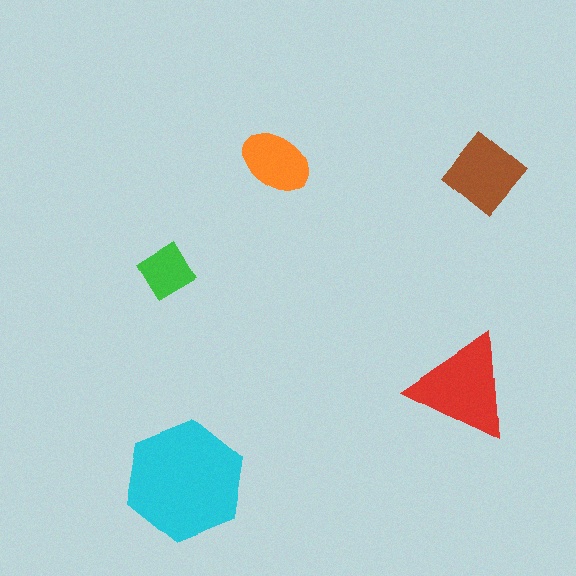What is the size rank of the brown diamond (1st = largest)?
3rd.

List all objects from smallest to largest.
The green diamond, the orange ellipse, the brown diamond, the red triangle, the cyan hexagon.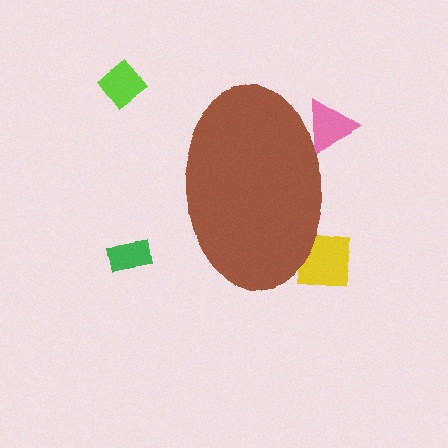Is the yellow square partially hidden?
Yes, the yellow square is partially hidden behind the brown ellipse.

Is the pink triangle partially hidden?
Yes, the pink triangle is partially hidden behind the brown ellipse.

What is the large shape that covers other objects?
A brown ellipse.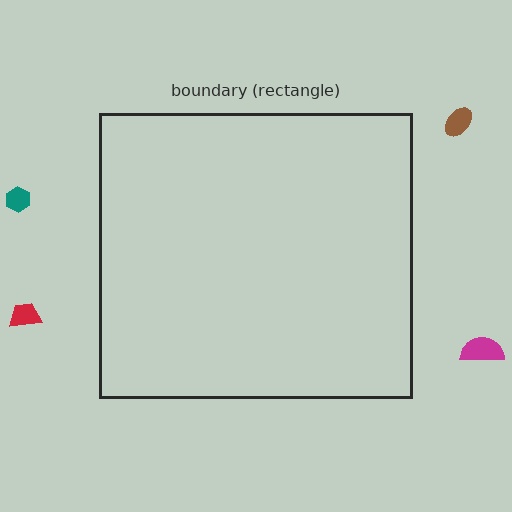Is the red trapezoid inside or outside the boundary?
Outside.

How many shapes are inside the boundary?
0 inside, 4 outside.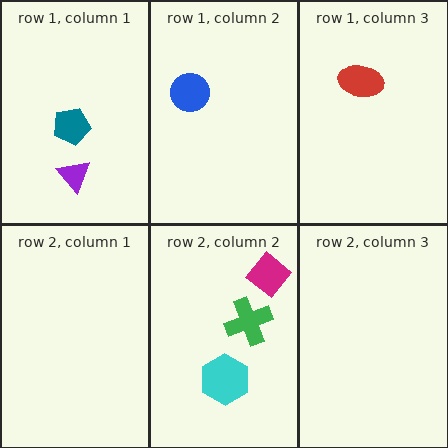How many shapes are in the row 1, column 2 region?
1.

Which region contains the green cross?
The row 2, column 2 region.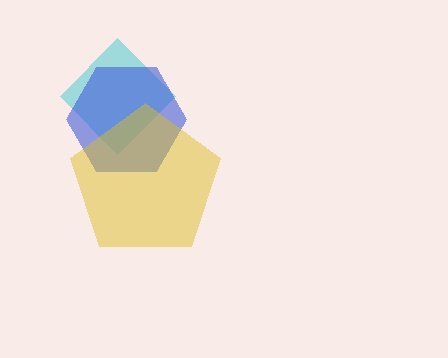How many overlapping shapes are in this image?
There are 3 overlapping shapes in the image.